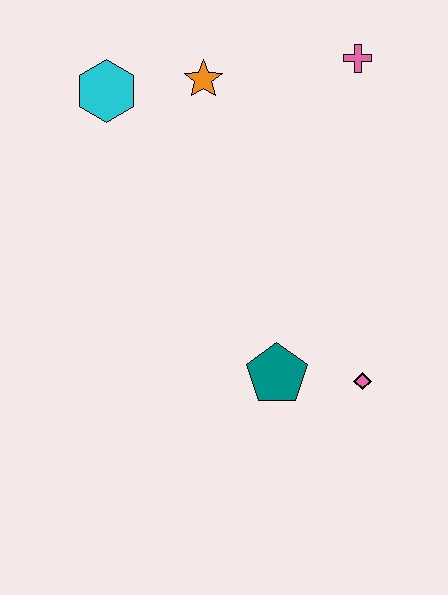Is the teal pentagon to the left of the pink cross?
Yes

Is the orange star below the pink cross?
Yes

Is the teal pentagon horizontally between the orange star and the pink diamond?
Yes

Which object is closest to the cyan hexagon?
The orange star is closest to the cyan hexagon.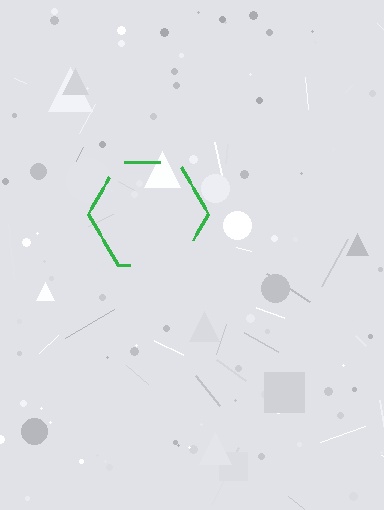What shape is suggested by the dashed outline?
The dashed outline suggests a hexagon.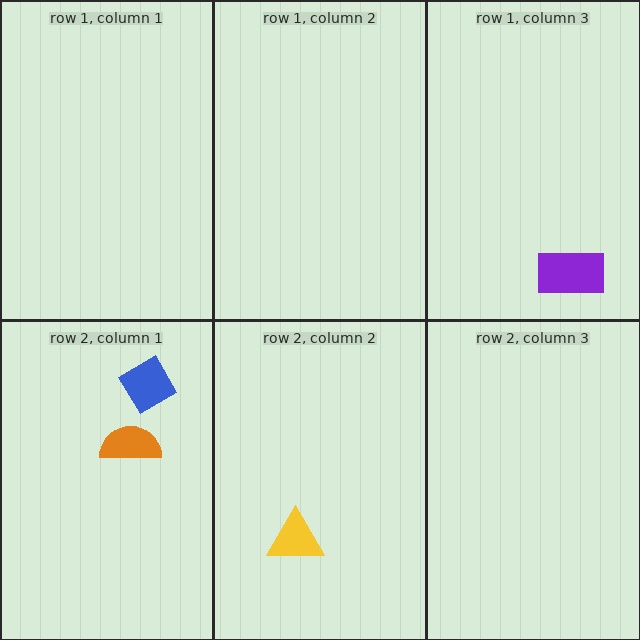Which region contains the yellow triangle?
The row 2, column 2 region.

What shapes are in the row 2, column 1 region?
The blue diamond, the orange semicircle.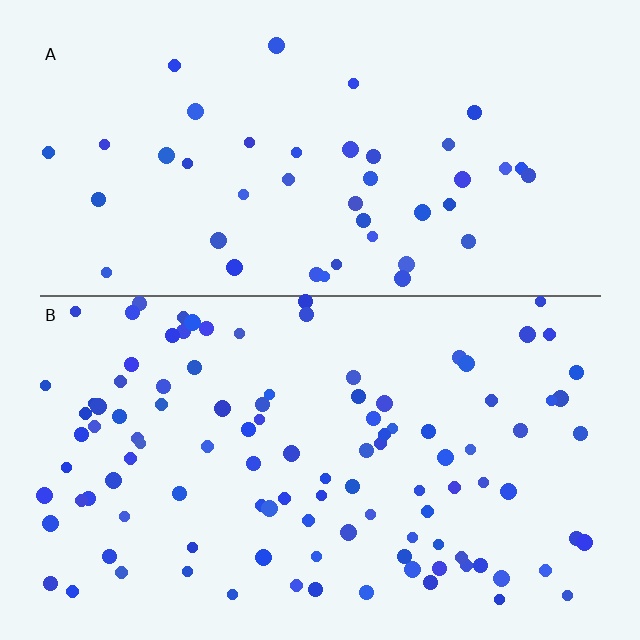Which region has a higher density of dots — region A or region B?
B (the bottom).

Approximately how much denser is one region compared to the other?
Approximately 2.4× — region B over region A.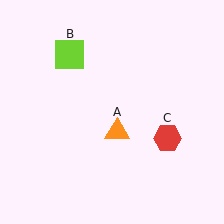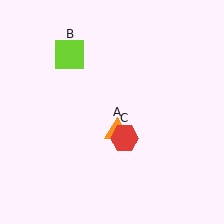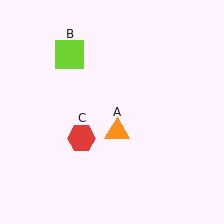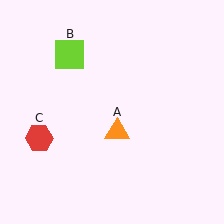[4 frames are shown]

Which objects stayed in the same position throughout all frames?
Orange triangle (object A) and lime square (object B) remained stationary.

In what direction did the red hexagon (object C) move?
The red hexagon (object C) moved left.